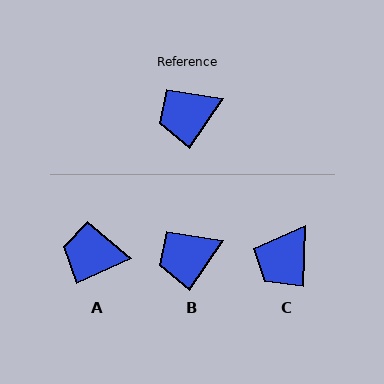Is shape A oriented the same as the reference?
No, it is off by about 32 degrees.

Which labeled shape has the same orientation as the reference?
B.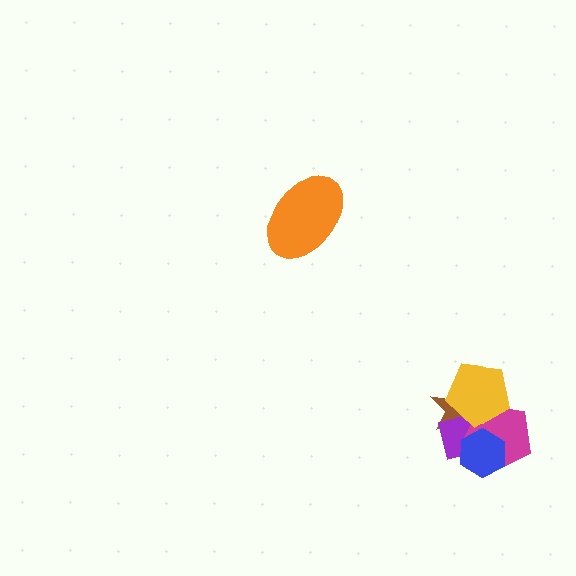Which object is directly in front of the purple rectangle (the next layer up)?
The magenta pentagon is directly in front of the purple rectangle.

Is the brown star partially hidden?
Yes, it is partially covered by another shape.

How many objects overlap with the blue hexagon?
2 objects overlap with the blue hexagon.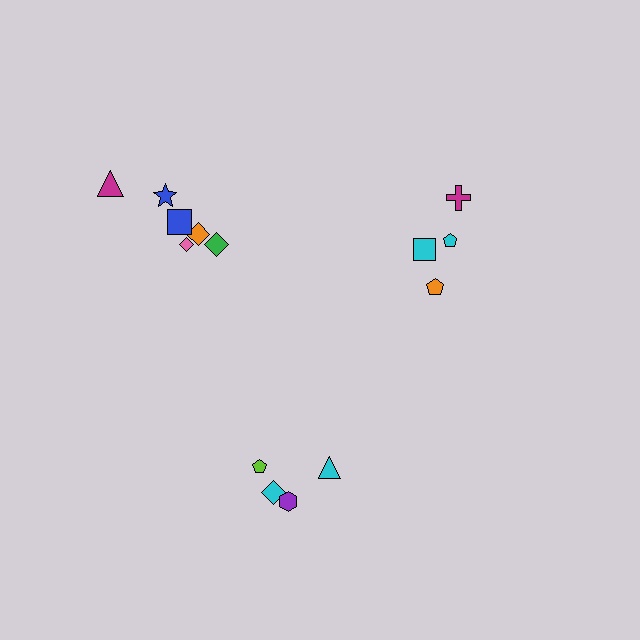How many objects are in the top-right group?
There are 4 objects.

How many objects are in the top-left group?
There are 6 objects.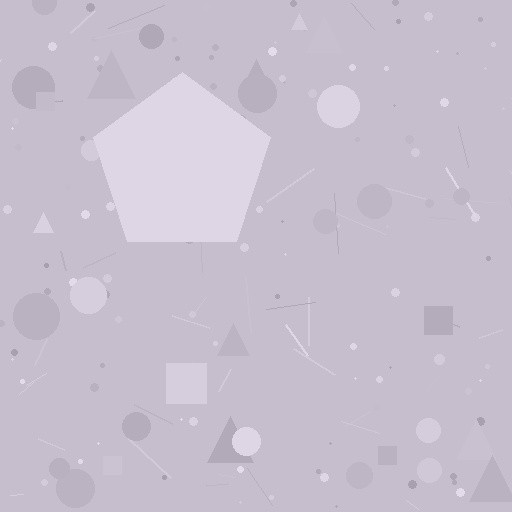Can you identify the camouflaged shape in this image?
The camouflaged shape is a pentagon.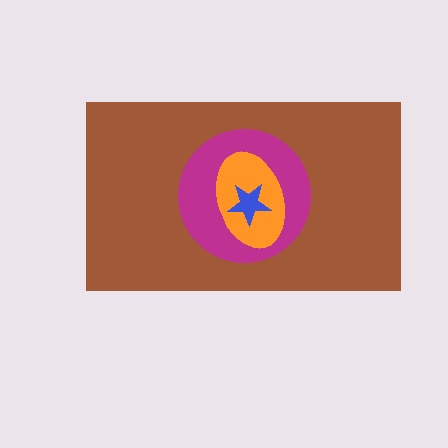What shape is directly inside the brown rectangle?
The magenta circle.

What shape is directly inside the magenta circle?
The orange ellipse.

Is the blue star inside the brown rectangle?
Yes.